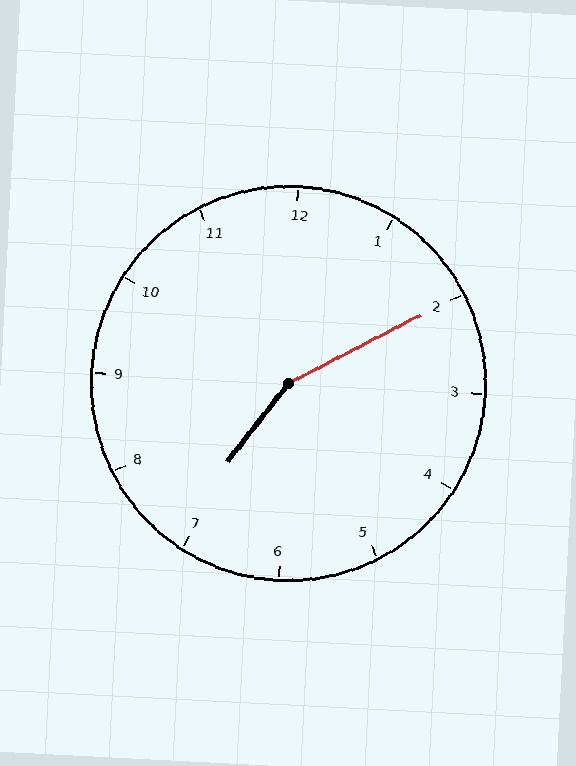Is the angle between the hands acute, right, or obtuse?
It is obtuse.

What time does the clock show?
7:10.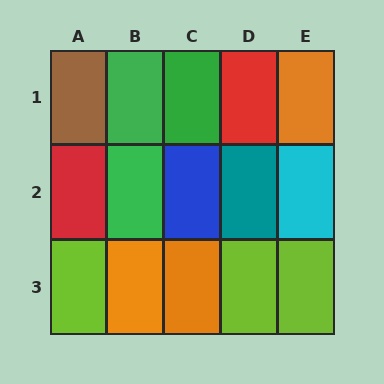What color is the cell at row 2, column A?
Red.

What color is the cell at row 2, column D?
Teal.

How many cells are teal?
1 cell is teal.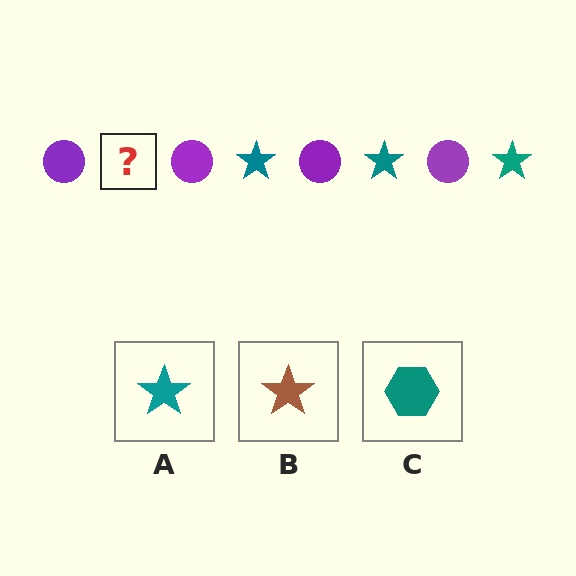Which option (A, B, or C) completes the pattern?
A.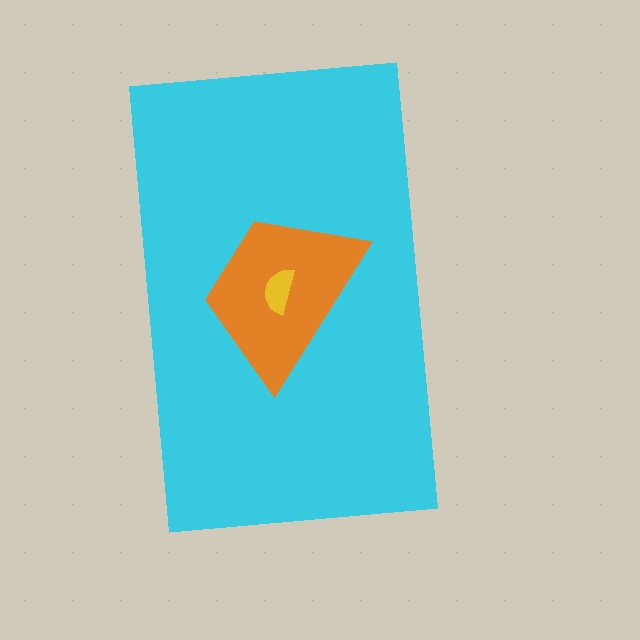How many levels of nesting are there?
3.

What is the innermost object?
The yellow semicircle.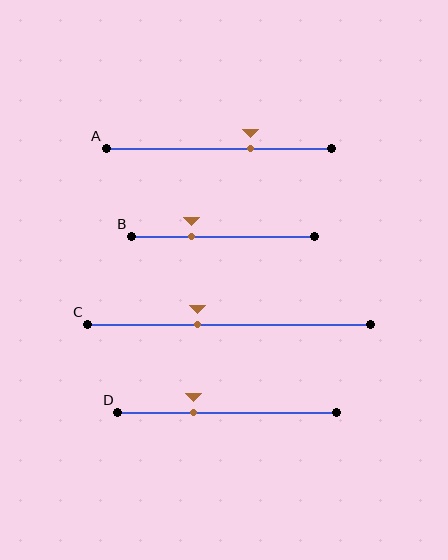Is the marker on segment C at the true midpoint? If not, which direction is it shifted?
No, the marker on segment C is shifted to the left by about 11% of the segment length.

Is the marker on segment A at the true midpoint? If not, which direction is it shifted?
No, the marker on segment A is shifted to the right by about 14% of the segment length.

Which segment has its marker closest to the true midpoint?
Segment C has its marker closest to the true midpoint.